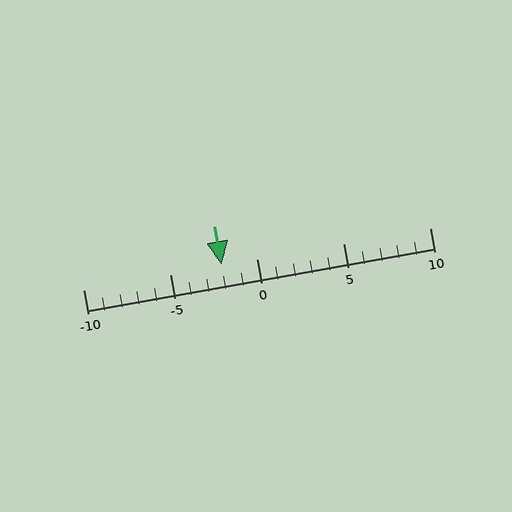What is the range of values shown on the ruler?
The ruler shows values from -10 to 10.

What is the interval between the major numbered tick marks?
The major tick marks are spaced 5 units apart.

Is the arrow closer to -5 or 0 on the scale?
The arrow is closer to 0.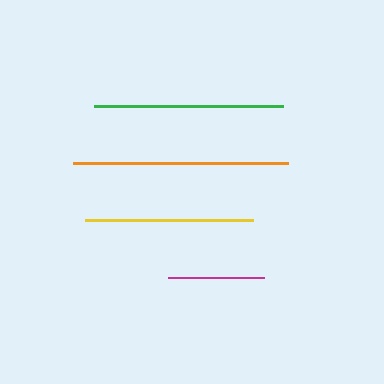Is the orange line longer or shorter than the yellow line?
The orange line is longer than the yellow line.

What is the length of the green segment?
The green segment is approximately 189 pixels long.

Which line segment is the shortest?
The magenta line is the shortest at approximately 97 pixels.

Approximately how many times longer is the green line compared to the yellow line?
The green line is approximately 1.1 times the length of the yellow line.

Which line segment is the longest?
The orange line is the longest at approximately 214 pixels.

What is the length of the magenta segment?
The magenta segment is approximately 97 pixels long.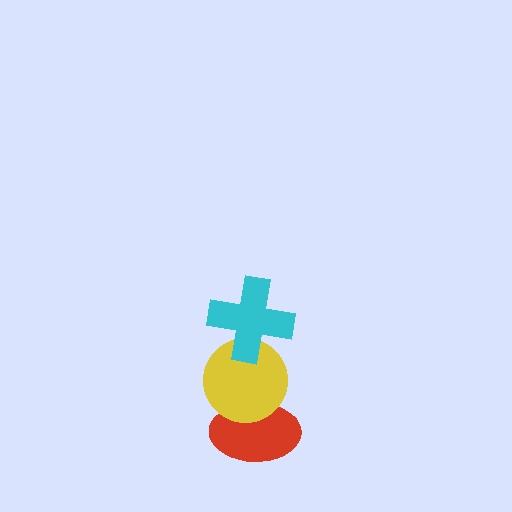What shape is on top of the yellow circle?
The cyan cross is on top of the yellow circle.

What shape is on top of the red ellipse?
The yellow circle is on top of the red ellipse.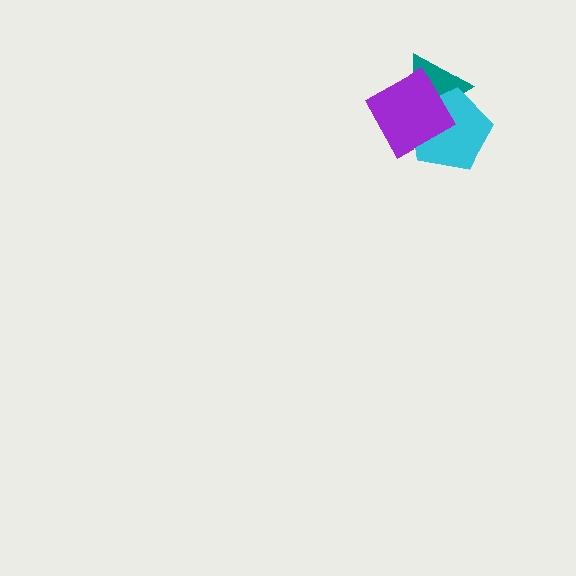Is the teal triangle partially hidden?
Yes, it is partially covered by another shape.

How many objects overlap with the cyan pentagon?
2 objects overlap with the cyan pentagon.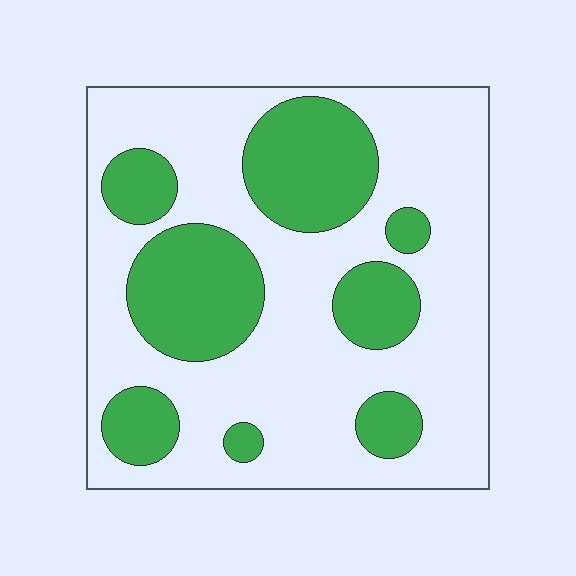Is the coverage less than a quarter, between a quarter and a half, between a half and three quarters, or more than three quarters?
Between a quarter and a half.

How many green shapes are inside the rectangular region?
8.